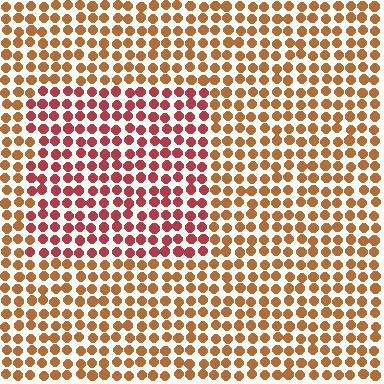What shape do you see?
I see a rectangle.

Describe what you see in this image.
The image is filled with small brown elements in a uniform arrangement. A rectangle-shaped region is visible where the elements are tinted to a slightly different hue, forming a subtle color boundary.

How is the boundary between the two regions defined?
The boundary is defined purely by a slight shift in hue (about 34 degrees). Spacing, size, and orientation are identical on both sides.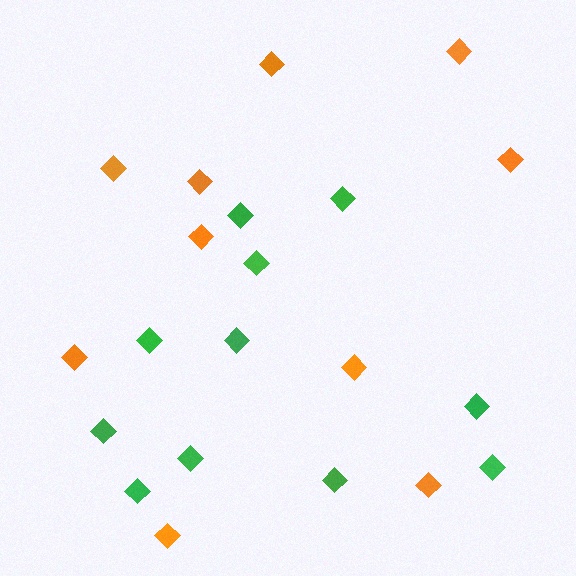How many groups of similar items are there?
There are 2 groups: one group of green diamonds (11) and one group of orange diamonds (10).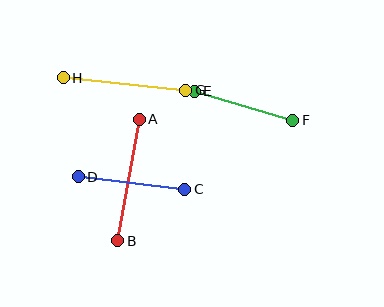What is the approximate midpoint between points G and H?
The midpoint is at approximately (125, 84) pixels.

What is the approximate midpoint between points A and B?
The midpoint is at approximately (129, 180) pixels.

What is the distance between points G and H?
The distance is approximately 123 pixels.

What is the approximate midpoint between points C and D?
The midpoint is at approximately (132, 183) pixels.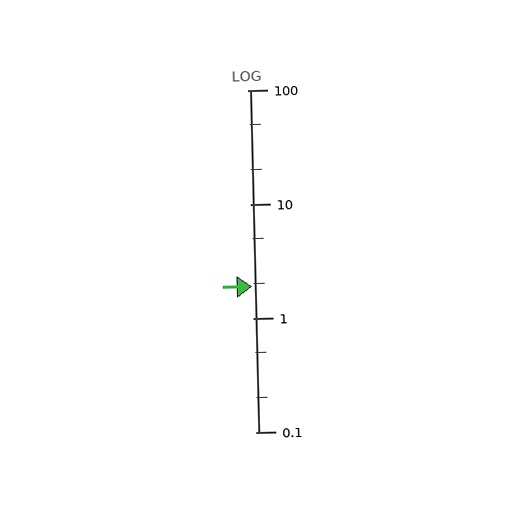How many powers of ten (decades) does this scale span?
The scale spans 3 decades, from 0.1 to 100.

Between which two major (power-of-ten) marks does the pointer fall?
The pointer is between 1 and 10.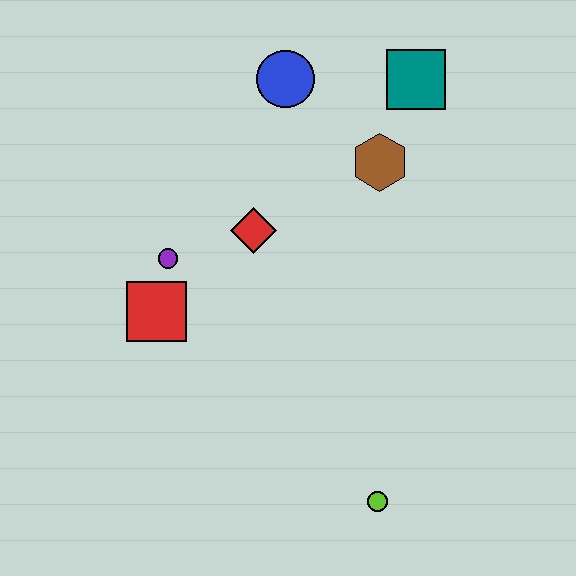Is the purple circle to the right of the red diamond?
No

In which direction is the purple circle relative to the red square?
The purple circle is above the red square.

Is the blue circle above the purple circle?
Yes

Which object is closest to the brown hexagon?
The teal square is closest to the brown hexagon.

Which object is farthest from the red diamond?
The lime circle is farthest from the red diamond.